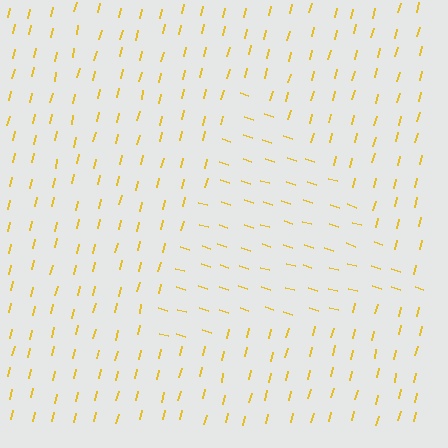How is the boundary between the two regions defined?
The boundary is defined purely by a change in line orientation (approximately 86 degrees difference). All lines are the same color and thickness.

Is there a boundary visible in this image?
Yes, there is a texture boundary formed by a change in line orientation.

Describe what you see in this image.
The image is filled with small yellow line segments. A triangle region in the image has lines oriented differently from the surrounding lines, creating a visible texture boundary.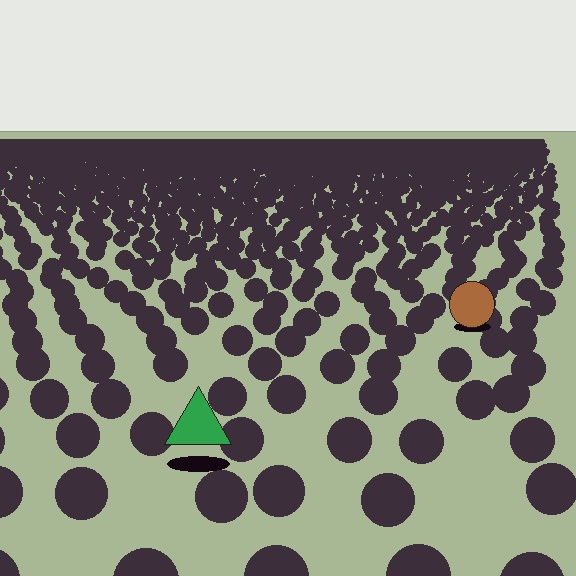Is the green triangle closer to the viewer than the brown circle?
Yes. The green triangle is closer — you can tell from the texture gradient: the ground texture is coarser near it.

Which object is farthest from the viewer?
The brown circle is farthest from the viewer. It appears smaller and the ground texture around it is denser.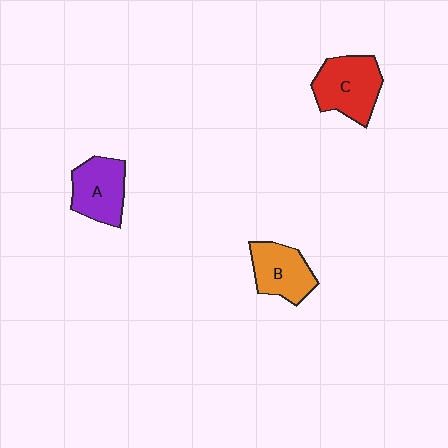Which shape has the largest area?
Shape C (red).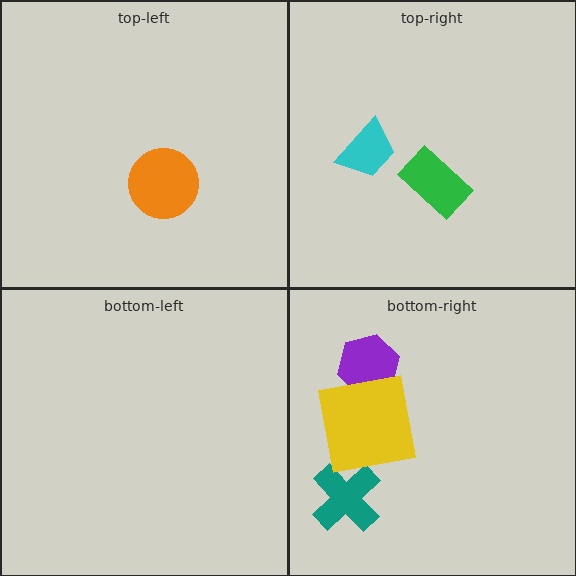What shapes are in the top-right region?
The green rectangle, the cyan trapezoid.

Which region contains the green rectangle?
The top-right region.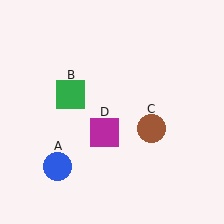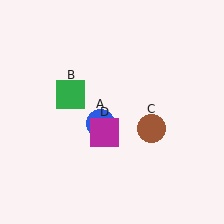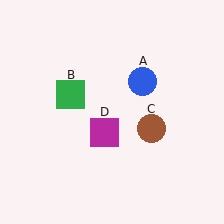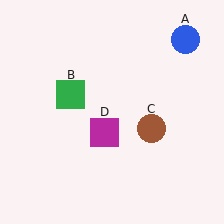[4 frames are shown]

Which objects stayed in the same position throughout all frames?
Green square (object B) and brown circle (object C) and magenta square (object D) remained stationary.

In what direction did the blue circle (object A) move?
The blue circle (object A) moved up and to the right.